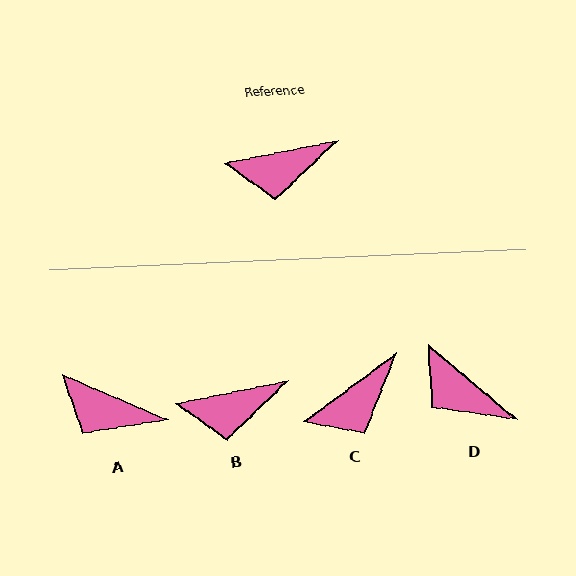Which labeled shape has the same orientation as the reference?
B.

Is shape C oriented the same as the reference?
No, it is off by about 25 degrees.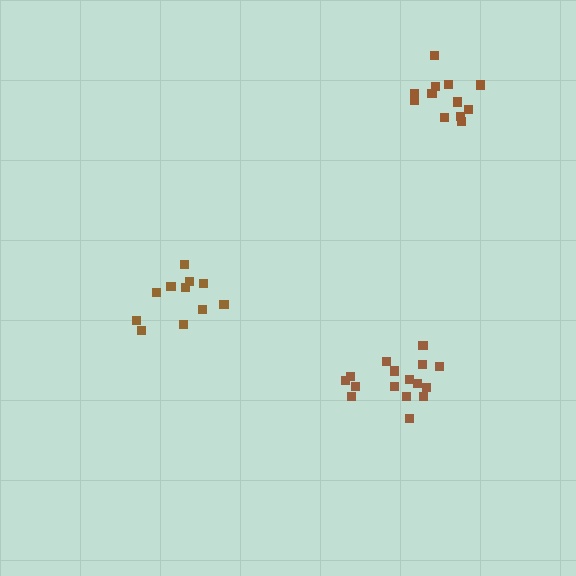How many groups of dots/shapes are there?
There are 3 groups.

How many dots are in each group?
Group 1: 11 dots, Group 2: 16 dots, Group 3: 12 dots (39 total).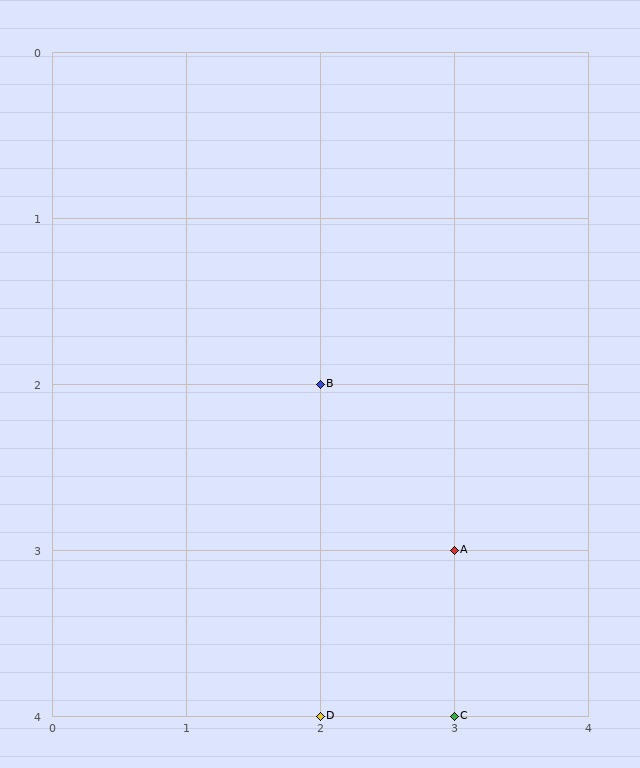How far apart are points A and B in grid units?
Points A and B are 1 column and 1 row apart (about 1.4 grid units diagonally).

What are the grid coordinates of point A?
Point A is at grid coordinates (3, 3).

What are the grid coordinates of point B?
Point B is at grid coordinates (2, 2).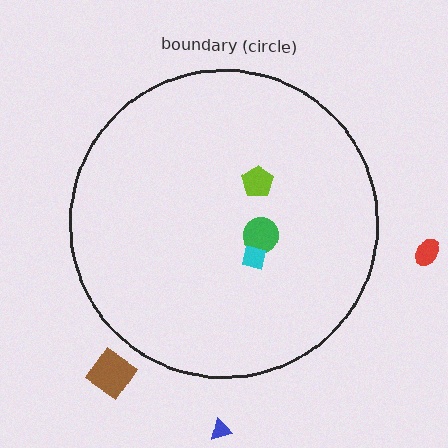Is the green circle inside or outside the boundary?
Inside.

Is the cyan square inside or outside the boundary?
Inside.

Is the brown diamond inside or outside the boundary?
Outside.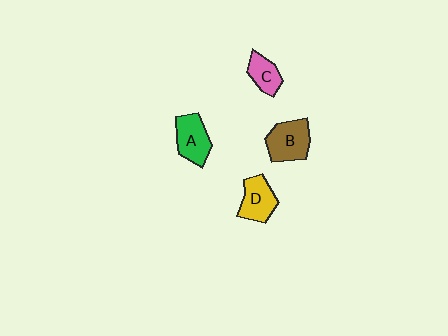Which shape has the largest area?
Shape B (brown).